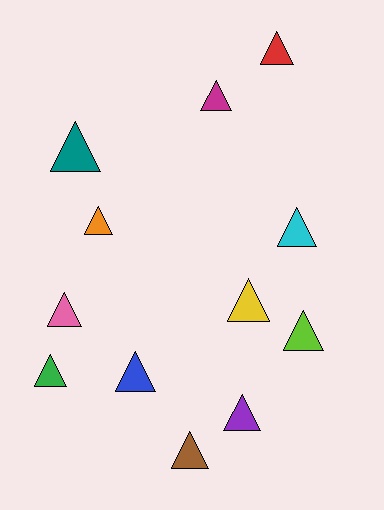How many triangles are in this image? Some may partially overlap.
There are 12 triangles.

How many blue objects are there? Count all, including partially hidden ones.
There is 1 blue object.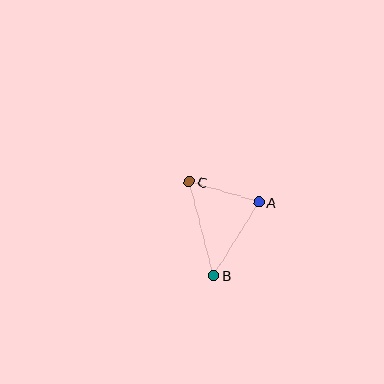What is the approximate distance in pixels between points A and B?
The distance between A and B is approximately 86 pixels.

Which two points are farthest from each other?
Points B and C are farthest from each other.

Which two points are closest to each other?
Points A and C are closest to each other.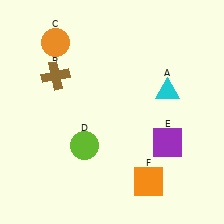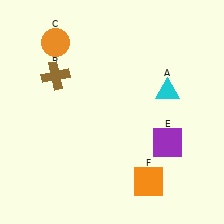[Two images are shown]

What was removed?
The lime circle (D) was removed in Image 2.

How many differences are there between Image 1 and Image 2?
There is 1 difference between the two images.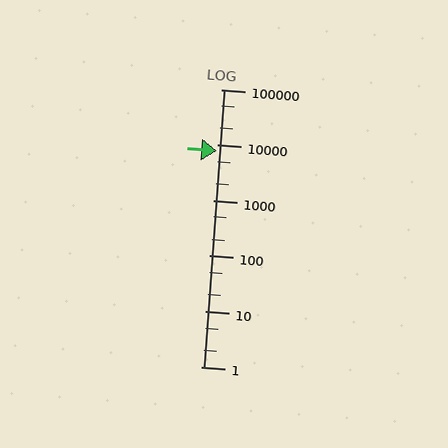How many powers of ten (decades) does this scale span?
The scale spans 5 decades, from 1 to 100000.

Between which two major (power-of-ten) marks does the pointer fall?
The pointer is between 1000 and 10000.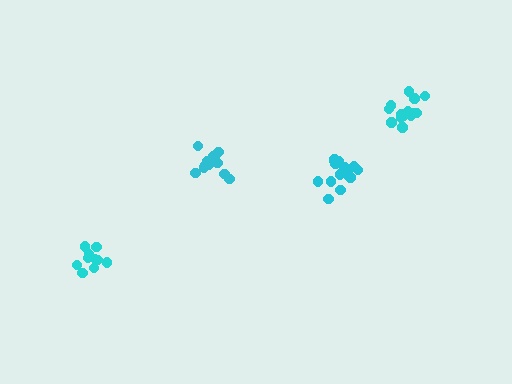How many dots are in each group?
Group 1: 12 dots, Group 2: 14 dots, Group 3: 10 dots, Group 4: 14 dots (50 total).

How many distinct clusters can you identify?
There are 4 distinct clusters.